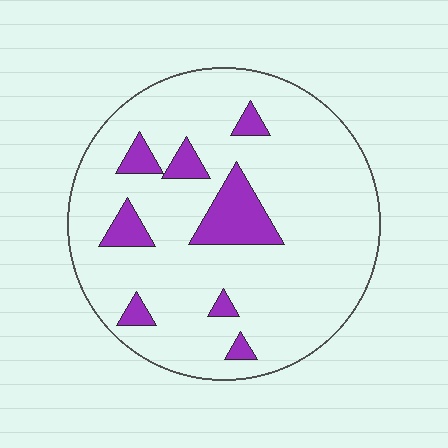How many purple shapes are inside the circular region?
8.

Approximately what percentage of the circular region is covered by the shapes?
Approximately 15%.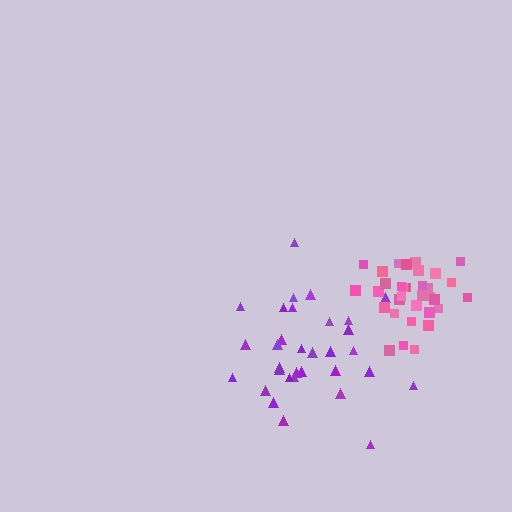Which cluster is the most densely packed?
Pink.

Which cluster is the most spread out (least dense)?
Purple.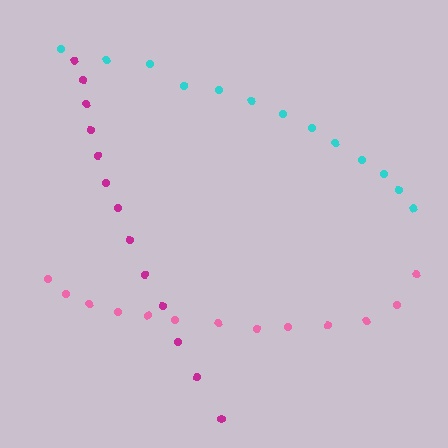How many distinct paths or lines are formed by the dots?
There are 3 distinct paths.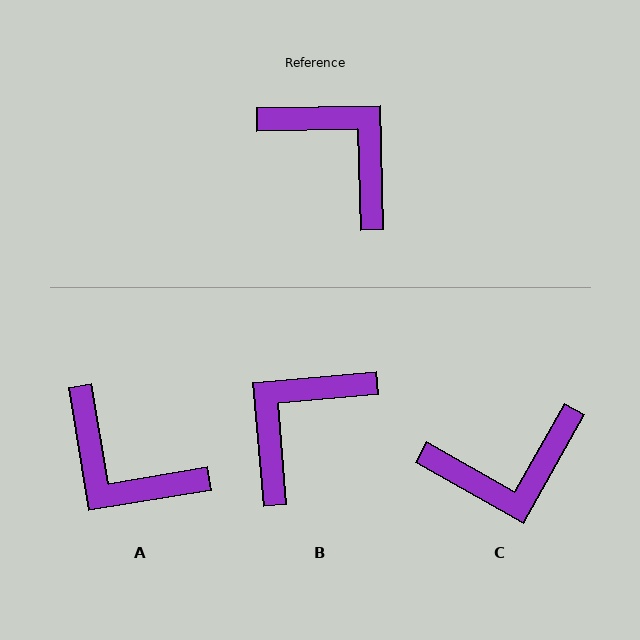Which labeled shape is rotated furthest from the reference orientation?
A, about 172 degrees away.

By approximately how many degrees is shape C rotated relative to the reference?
Approximately 121 degrees clockwise.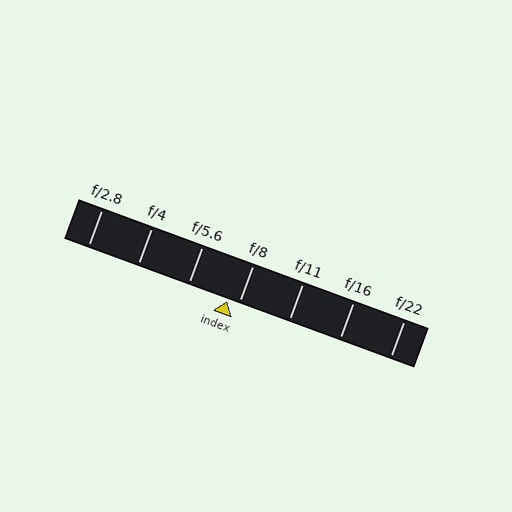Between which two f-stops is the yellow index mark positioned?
The index mark is between f/5.6 and f/8.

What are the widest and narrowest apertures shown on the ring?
The widest aperture shown is f/2.8 and the narrowest is f/22.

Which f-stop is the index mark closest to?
The index mark is closest to f/8.